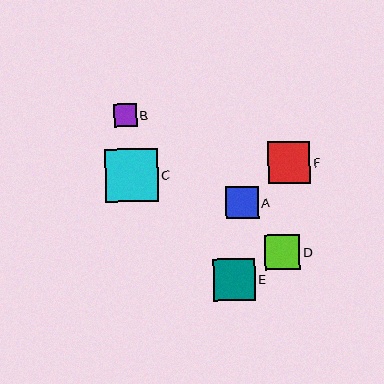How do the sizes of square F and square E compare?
Square F and square E are approximately the same size.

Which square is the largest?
Square C is the largest with a size of approximately 53 pixels.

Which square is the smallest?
Square B is the smallest with a size of approximately 23 pixels.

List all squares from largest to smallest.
From largest to smallest: C, F, E, D, A, B.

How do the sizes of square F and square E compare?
Square F and square E are approximately the same size.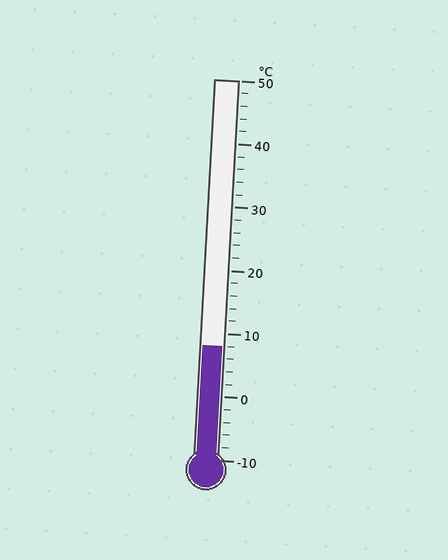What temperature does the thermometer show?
The thermometer shows approximately 8°C.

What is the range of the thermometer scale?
The thermometer scale ranges from -10°C to 50°C.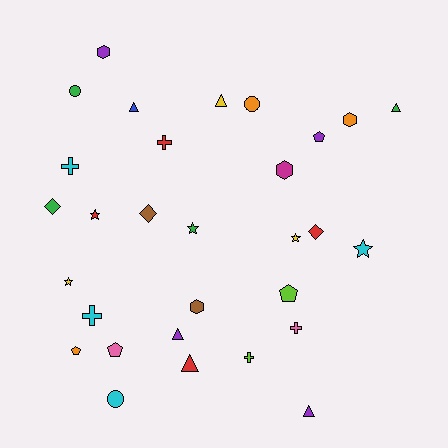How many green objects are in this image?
There are 4 green objects.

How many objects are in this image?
There are 30 objects.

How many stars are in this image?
There are 5 stars.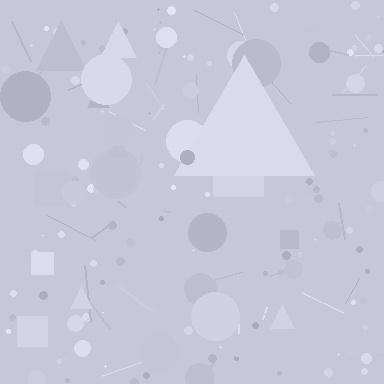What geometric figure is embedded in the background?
A triangle is embedded in the background.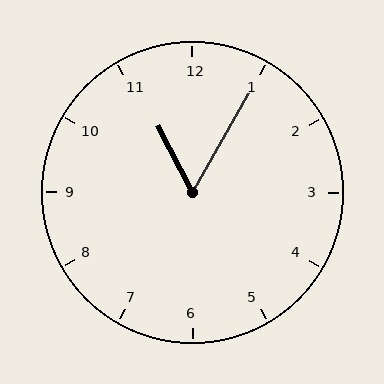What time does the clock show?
11:05.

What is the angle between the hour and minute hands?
Approximately 58 degrees.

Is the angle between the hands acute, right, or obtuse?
It is acute.